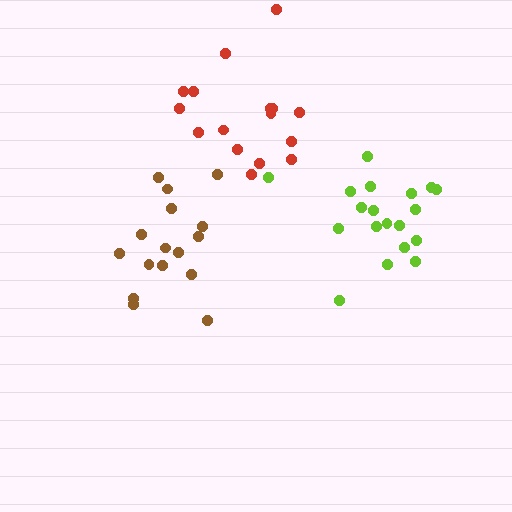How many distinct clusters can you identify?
There are 3 distinct clusters.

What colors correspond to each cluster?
The clusters are colored: brown, lime, red.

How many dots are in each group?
Group 1: 16 dots, Group 2: 19 dots, Group 3: 16 dots (51 total).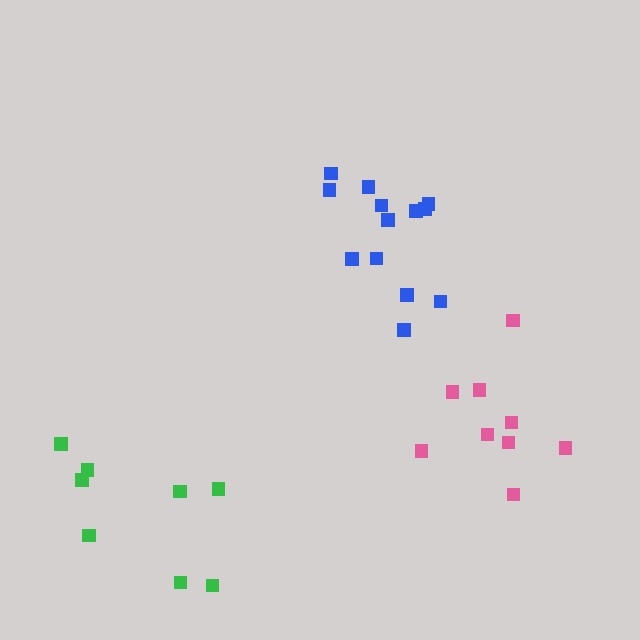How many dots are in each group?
Group 1: 8 dots, Group 2: 13 dots, Group 3: 9 dots (30 total).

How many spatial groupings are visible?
There are 3 spatial groupings.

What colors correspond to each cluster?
The clusters are colored: green, blue, pink.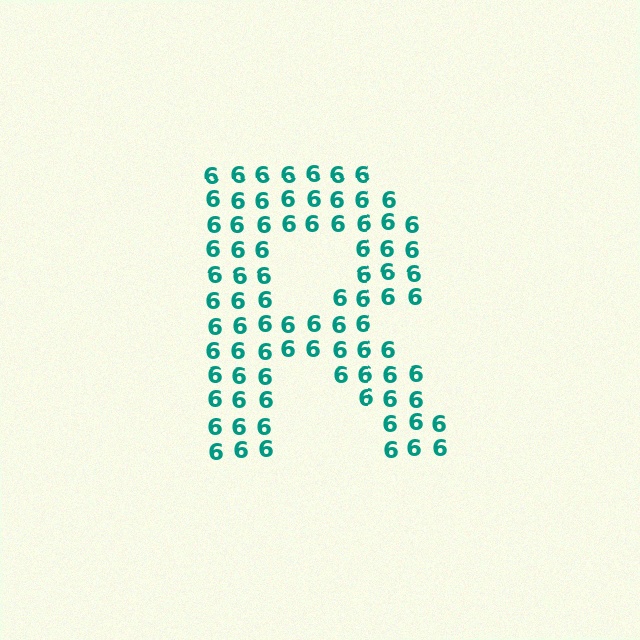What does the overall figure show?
The overall figure shows the letter R.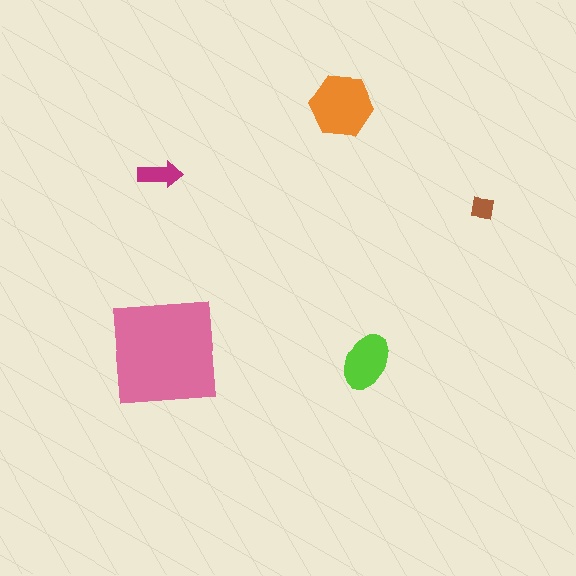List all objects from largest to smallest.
The pink square, the orange hexagon, the lime ellipse, the magenta arrow, the brown square.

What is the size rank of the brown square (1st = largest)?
5th.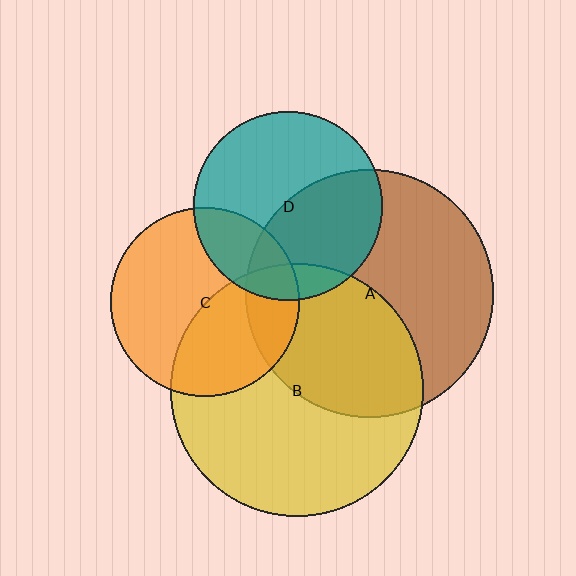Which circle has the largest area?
Circle B (yellow).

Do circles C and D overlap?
Yes.